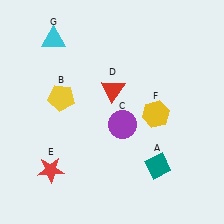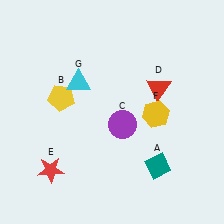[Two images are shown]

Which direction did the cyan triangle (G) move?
The cyan triangle (G) moved down.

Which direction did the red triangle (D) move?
The red triangle (D) moved right.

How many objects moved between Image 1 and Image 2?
2 objects moved between the two images.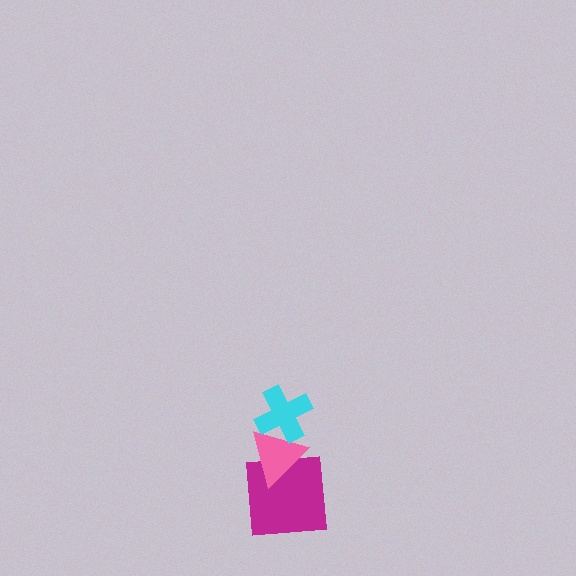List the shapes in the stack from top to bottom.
From top to bottom: the cyan cross, the pink triangle, the magenta square.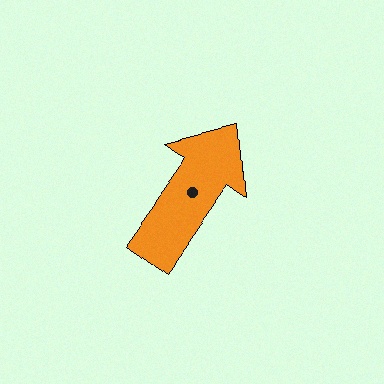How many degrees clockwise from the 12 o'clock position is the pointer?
Approximately 36 degrees.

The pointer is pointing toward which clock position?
Roughly 1 o'clock.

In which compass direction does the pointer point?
Northeast.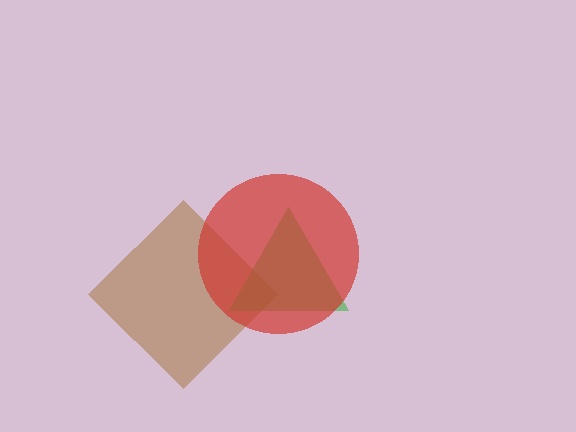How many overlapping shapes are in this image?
There are 3 overlapping shapes in the image.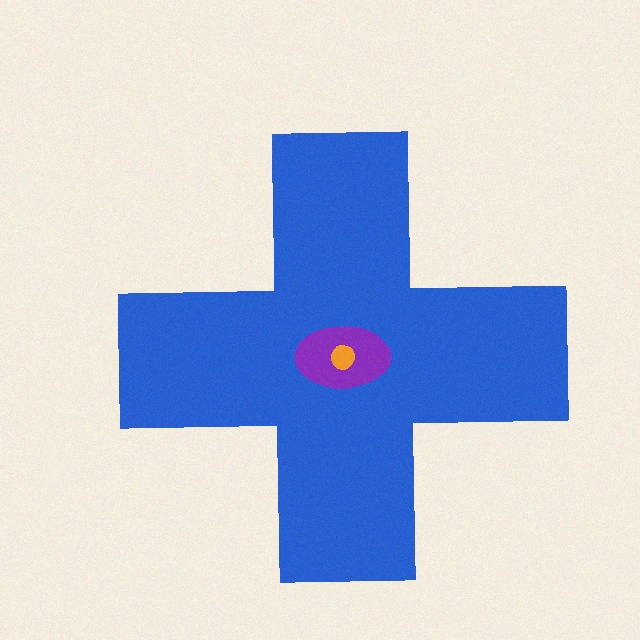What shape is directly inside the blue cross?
The purple ellipse.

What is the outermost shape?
The blue cross.